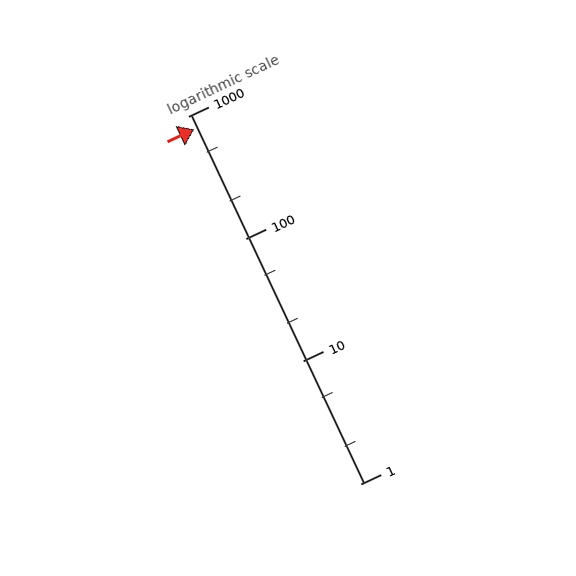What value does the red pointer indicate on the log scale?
The pointer indicates approximately 780.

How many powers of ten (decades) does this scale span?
The scale spans 3 decades, from 1 to 1000.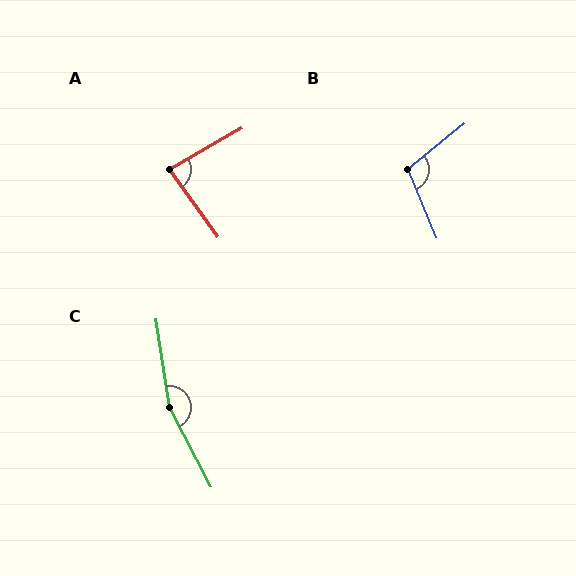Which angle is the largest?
C, at approximately 161 degrees.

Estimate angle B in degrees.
Approximately 106 degrees.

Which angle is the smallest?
A, at approximately 84 degrees.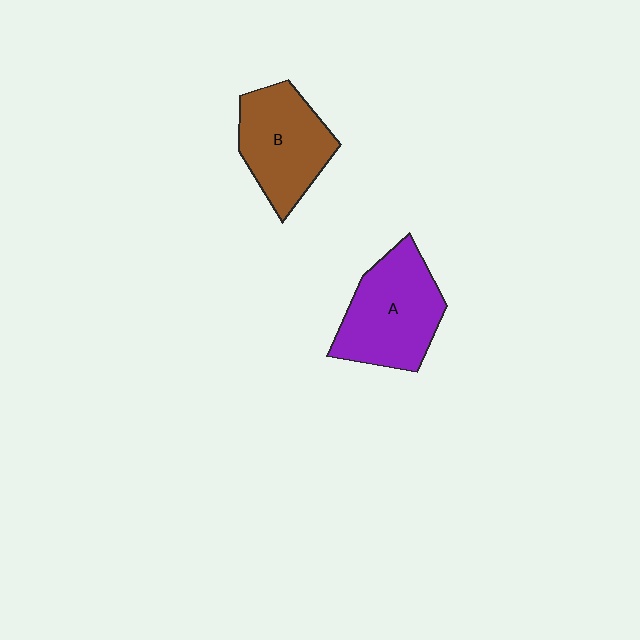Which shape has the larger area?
Shape A (purple).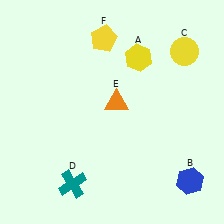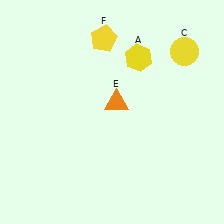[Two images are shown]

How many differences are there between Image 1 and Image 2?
There are 2 differences between the two images.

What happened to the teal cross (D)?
The teal cross (D) was removed in Image 2. It was in the bottom-left area of Image 1.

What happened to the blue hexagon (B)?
The blue hexagon (B) was removed in Image 2. It was in the bottom-right area of Image 1.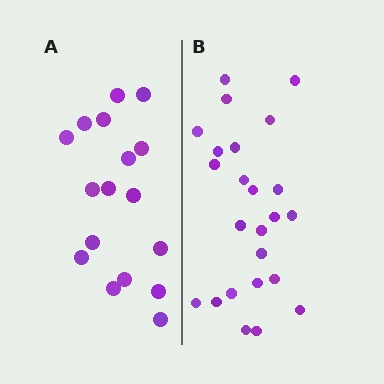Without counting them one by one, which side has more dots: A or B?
Region B (the right region) has more dots.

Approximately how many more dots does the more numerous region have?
Region B has roughly 8 or so more dots than region A.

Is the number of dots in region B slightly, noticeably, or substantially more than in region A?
Region B has noticeably more, but not dramatically so. The ratio is roughly 1.4 to 1.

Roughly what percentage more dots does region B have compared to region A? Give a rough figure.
About 40% more.